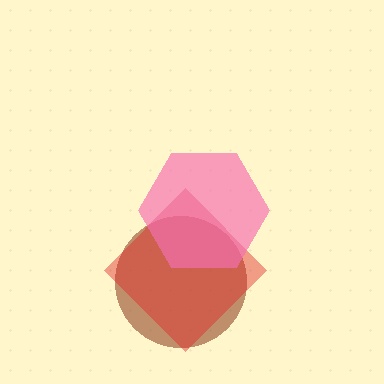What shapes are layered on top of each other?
The layered shapes are: a brown circle, a red diamond, a pink hexagon.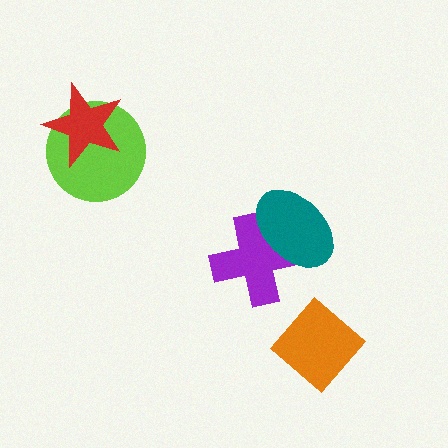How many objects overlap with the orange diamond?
0 objects overlap with the orange diamond.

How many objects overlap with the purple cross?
1 object overlaps with the purple cross.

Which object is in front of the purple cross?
The teal ellipse is in front of the purple cross.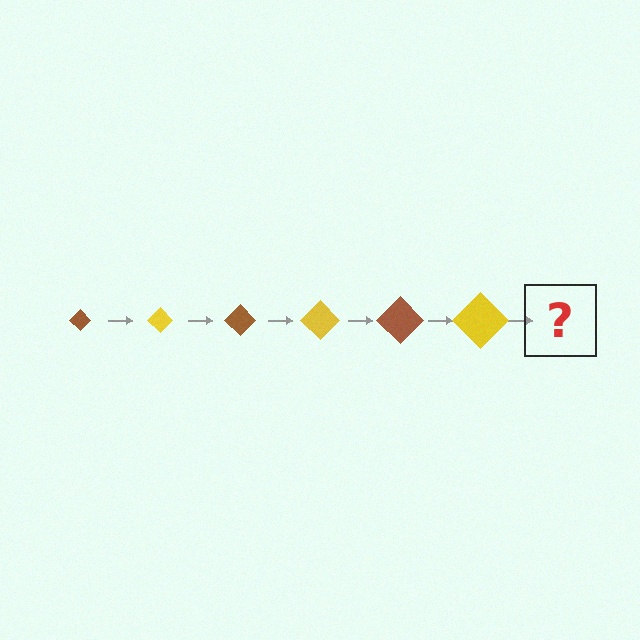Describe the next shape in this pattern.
It should be a brown diamond, larger than the previous one.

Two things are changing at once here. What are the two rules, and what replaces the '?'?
The two rules are that the diamond grows larger each step and the color cycles through brown and yellow. The '?' should be a brown diamond, larger than the previous one.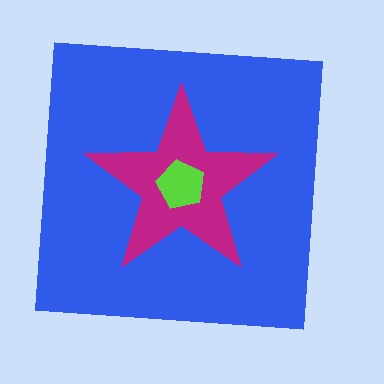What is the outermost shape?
The blue square.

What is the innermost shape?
The lime pentagon.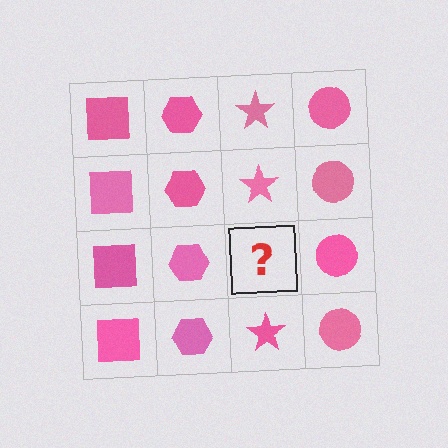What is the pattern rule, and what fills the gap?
The rule is that each column has a consistent shape. The gap should be filled with a pink star.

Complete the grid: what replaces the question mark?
The question mark should be replaced with a pink star.